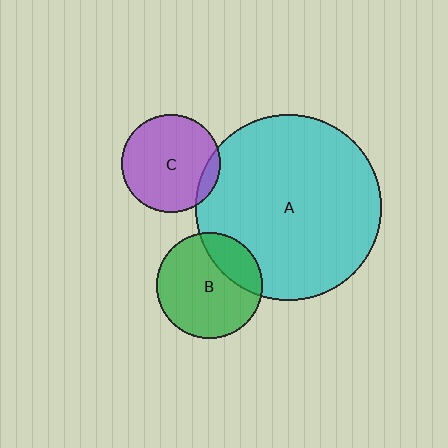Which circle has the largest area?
Circle A (cyan).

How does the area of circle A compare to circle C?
Approximately 3.6 times.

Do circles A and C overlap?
Yes.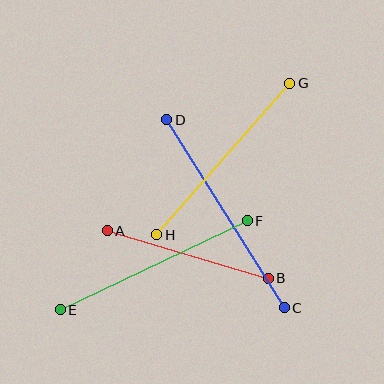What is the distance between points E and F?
The distance is approximately 207 pixels.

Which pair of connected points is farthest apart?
Points C and D are farthest apart.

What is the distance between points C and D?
The distance is approximately 222 pixels.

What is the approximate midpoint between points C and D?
The midpoint is at approximately (225, 214) pixels.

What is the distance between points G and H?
The distance is approximately 202 pixels.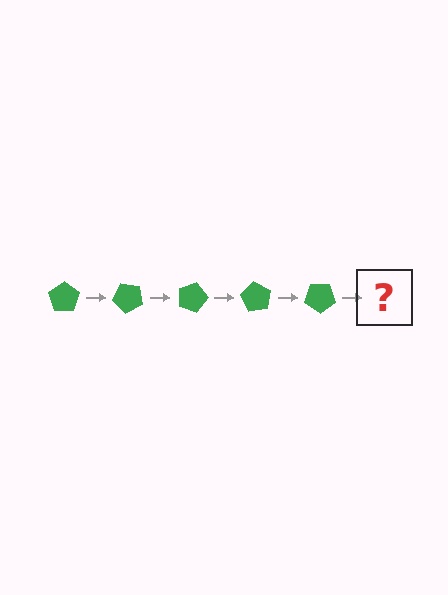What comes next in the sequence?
The next element should be a green pentagon rotated 225 degrees.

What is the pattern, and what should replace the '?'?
The pattern is that the pentagon rotates 45 degrees each step. The '?' should be a green pentagon rotated 225 degrees.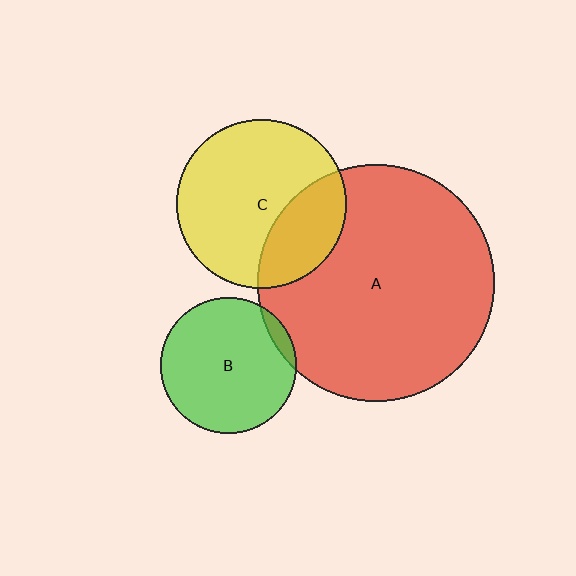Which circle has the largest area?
Circle A (red).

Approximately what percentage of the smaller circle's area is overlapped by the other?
Approximately 30%.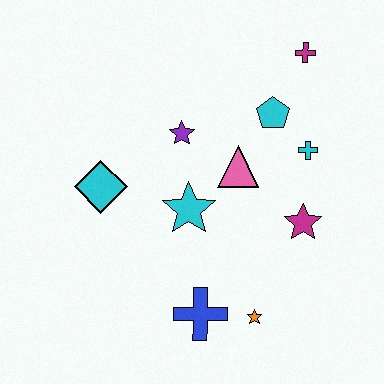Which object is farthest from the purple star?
The orange star is farthest from the purple star.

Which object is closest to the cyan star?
The pink triangle is closest to the cyan star.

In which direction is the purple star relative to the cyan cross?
The purple star is to the left of the cyan cross.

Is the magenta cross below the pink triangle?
No